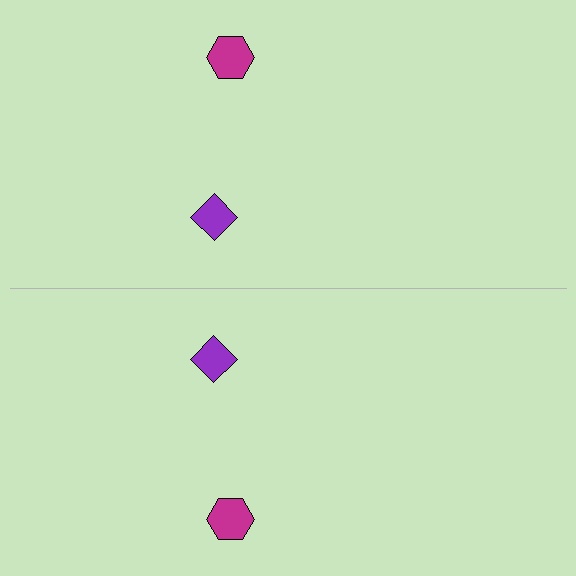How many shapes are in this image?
There are 4 shapes in this image.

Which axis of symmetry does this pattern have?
The pattern has a horizontal axis of symmetry running through the center of the image.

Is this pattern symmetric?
Yes, this pattern has bilateral (reflection) symmetry.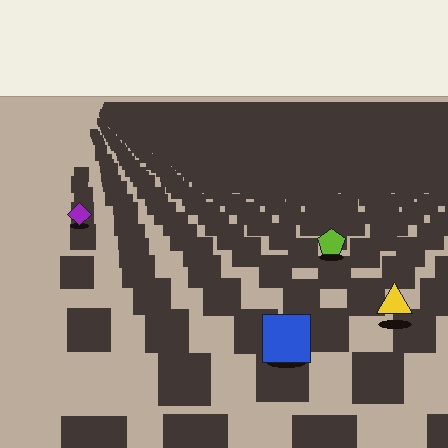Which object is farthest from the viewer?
The purple diamond is farthest from the viewer. It appears smaller and the ground texture around it is denser.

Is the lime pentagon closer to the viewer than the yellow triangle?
No. The yellow triangle is closer — you can tell from the texture gradient: the ground texture is coarser near it.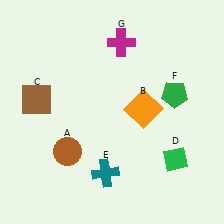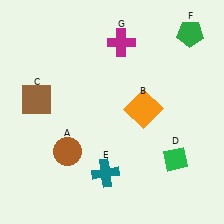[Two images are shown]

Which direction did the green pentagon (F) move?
The green pentagon (F) moved up.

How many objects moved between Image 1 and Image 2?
1 object moved between the two images.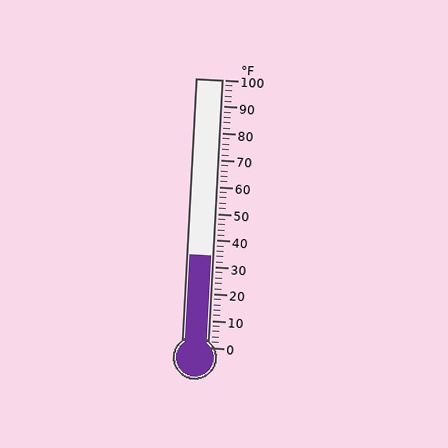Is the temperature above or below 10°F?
The temperature is above 10°F.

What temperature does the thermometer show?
The thermometer shows approximately 34°F.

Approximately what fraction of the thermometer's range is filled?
The thermometer is filled to approximately 35% of its range.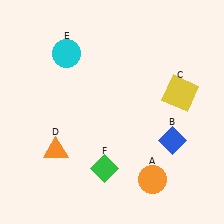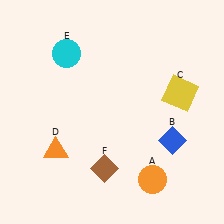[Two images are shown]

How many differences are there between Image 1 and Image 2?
There is 1 difference between the two images.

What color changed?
The diamond (F) changed from green in Image 1 to brown in Image 2.